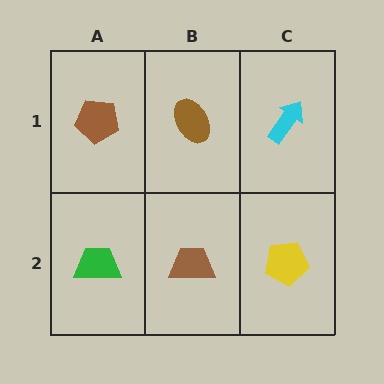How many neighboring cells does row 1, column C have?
2.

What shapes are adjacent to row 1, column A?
A green trapezoid (row 2, column A), a brown ellipse (row 1, column B).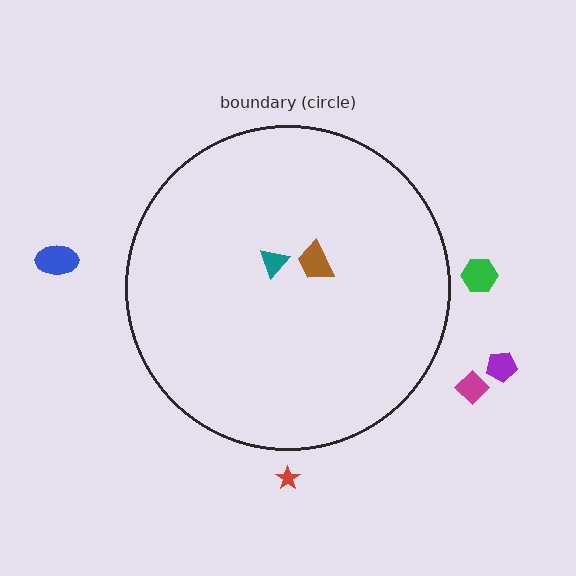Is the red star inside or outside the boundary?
Outside.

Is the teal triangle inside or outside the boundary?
Inside.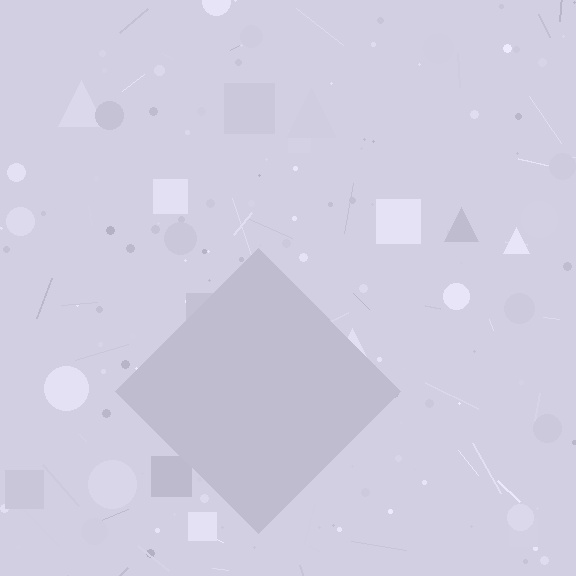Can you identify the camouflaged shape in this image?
The camouflaged shape is a diamond.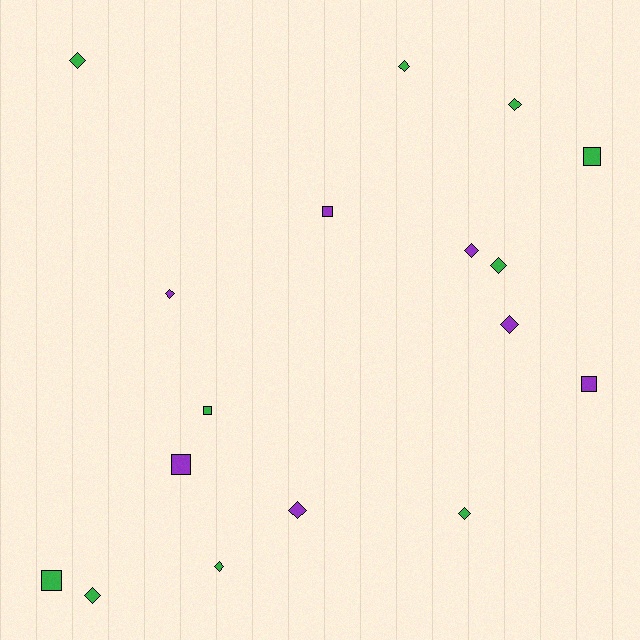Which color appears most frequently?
Green, with 10 objects.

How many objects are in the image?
There are 17 objects.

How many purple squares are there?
There are 3 purple squares.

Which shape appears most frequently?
Diamond, with 11 objects.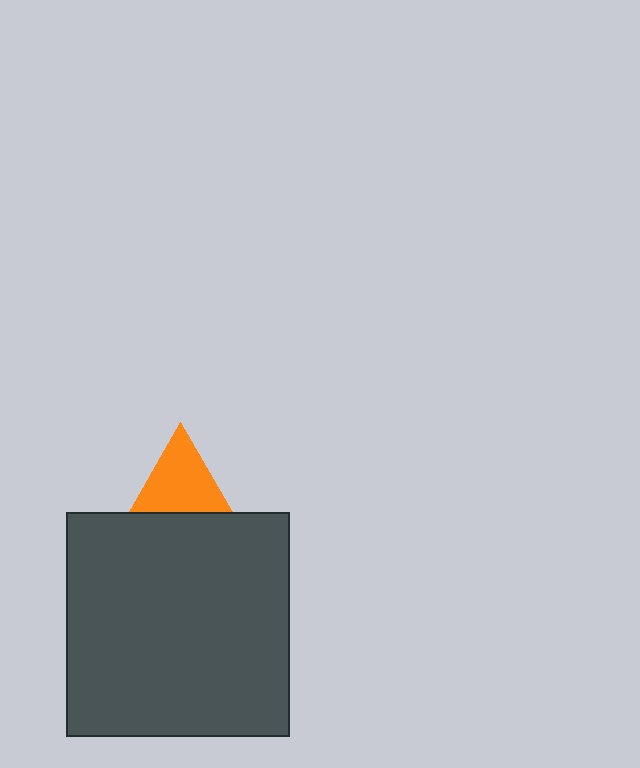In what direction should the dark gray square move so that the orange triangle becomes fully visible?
The dark gray square should move down. That is the shortest direction to clear the overlap and leave the orange triangle fully visible.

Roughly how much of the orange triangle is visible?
About half of it is visible (roughly 60%).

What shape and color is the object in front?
The object in front is a dark gray square.